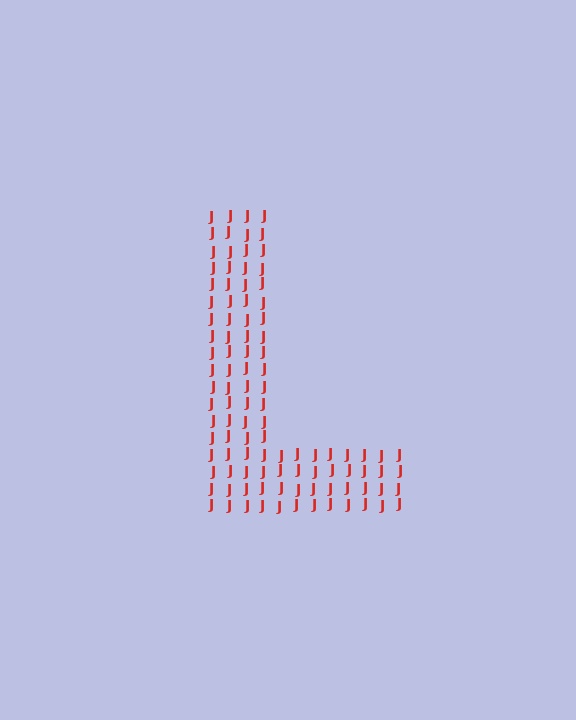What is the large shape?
The large shape is the letter L.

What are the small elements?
The small elements are letter J's.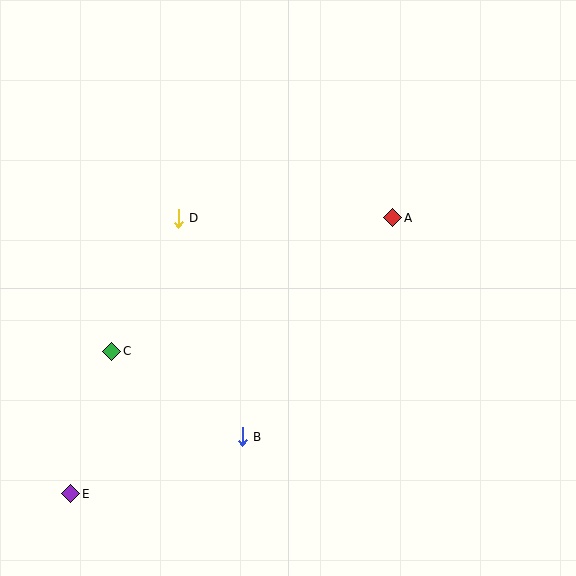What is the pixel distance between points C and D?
The distance between C and D is 148 pixels.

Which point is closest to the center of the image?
Point A at (393, 218) is closest to the center.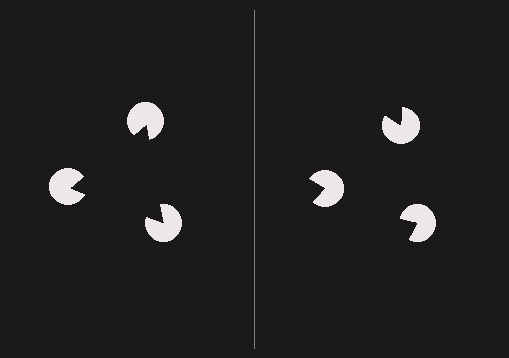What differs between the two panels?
The pac-man discs are positioned identically on both sides; only the wedge orientations differ. On the left they align to a triangle; on the right they are misaligned.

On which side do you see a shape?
An illusory triangle appears on the left side. On the right side the wedge cuts are rotated, so no coherent shape forms.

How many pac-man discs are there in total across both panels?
6 — 3 on each side.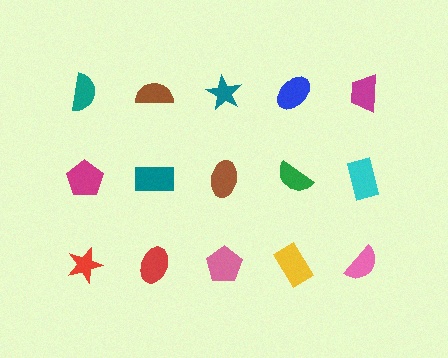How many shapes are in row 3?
5 shapes.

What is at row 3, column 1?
A red star.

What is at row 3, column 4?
A yellow rectangle.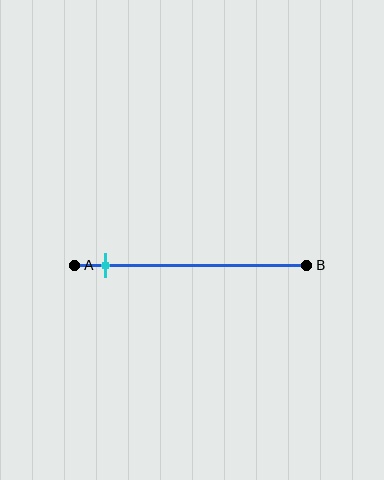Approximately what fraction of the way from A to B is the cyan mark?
The cyan mark is approximately 15% of the way from A to B.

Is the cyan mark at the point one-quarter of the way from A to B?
No, the mark is at about 15% from A, not at the 25% one-quarter point.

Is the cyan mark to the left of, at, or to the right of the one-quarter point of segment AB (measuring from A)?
The cyan mark is to the left of the one-quarter point of segment AB.